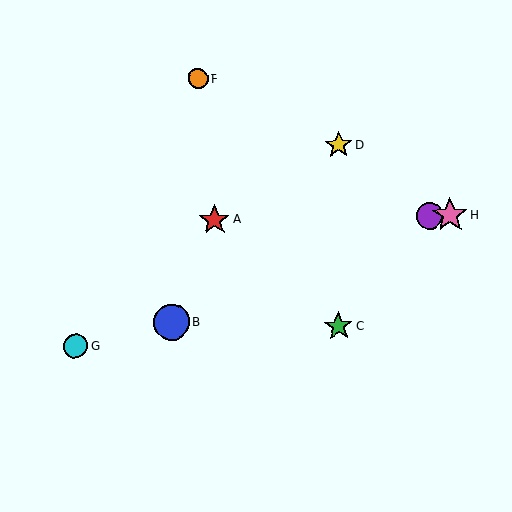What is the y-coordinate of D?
Object D is at y≈145.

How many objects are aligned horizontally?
3 objects (A, E, H) are aligned horizontally.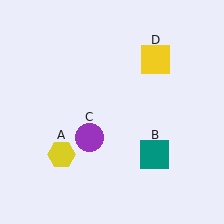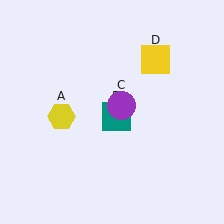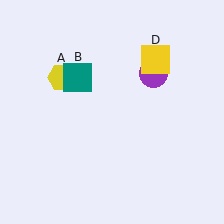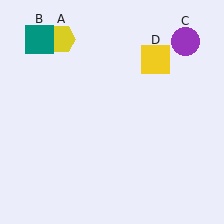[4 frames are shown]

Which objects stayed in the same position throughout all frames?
Yellow square (object D) remained stationary.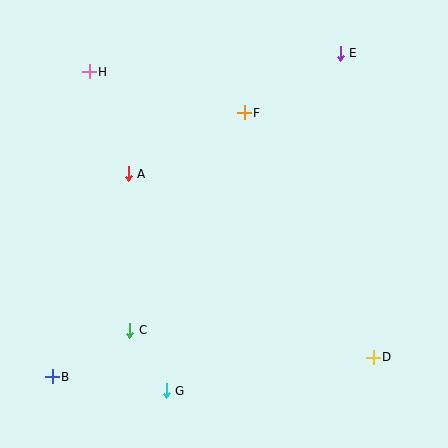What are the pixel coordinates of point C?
Point C is at (130, 330).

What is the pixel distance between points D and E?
The distance between D and E is 306 pixels.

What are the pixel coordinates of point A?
Point A is at (128, 174).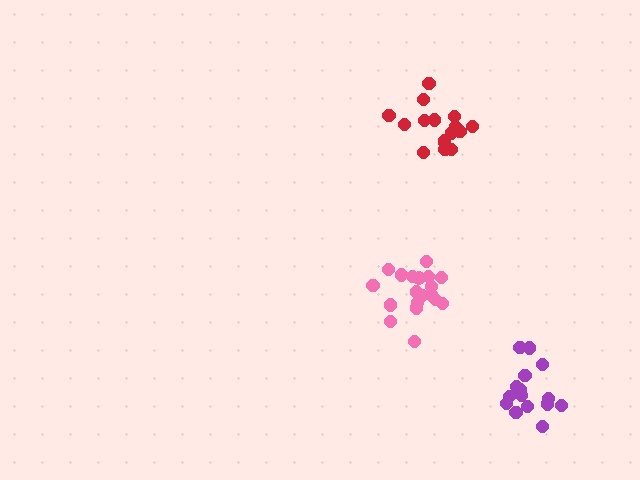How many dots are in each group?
Group 1: 19 dots, Group 2: 16 dots, Group 3: 15 dots (50 total).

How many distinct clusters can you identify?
There are 3 distinct clusters.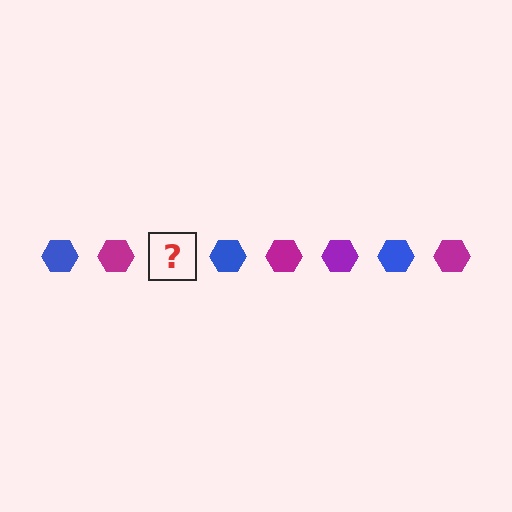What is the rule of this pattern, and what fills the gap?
The rule is that the pattern cycles through blue, magenta, purple hexagons. The gap should be filled with a purple hexagon.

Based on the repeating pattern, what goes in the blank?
The blank should be a purple hexagon.